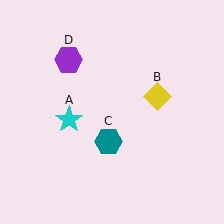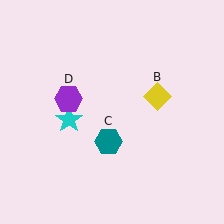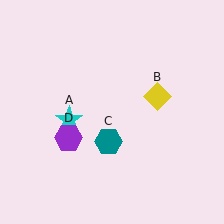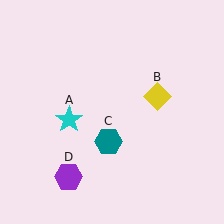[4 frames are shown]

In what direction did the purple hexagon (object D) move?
The purple hexagon (object D) moved down.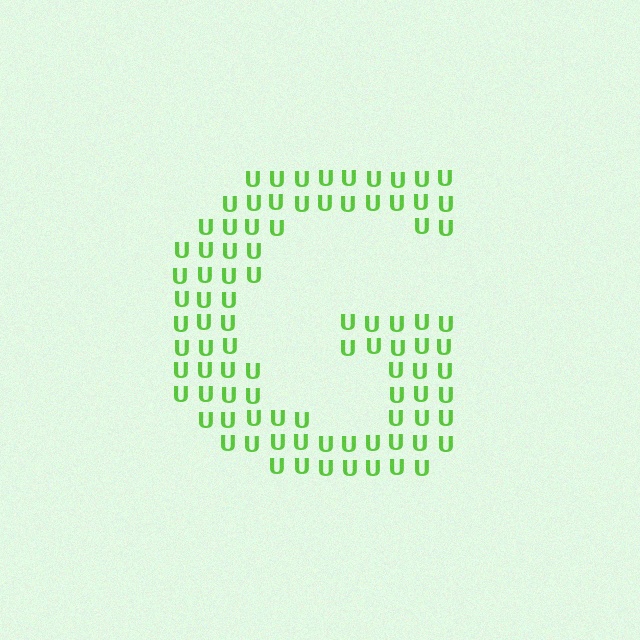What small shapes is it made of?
It is made of small letter U's.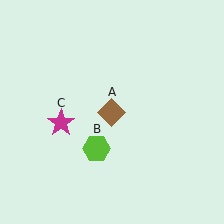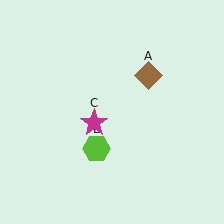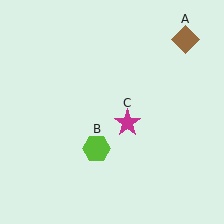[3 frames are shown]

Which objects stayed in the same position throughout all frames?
Lime hexagon (object B) remained stationary.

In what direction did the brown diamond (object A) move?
The brown diamond (object A) moved up and to the right.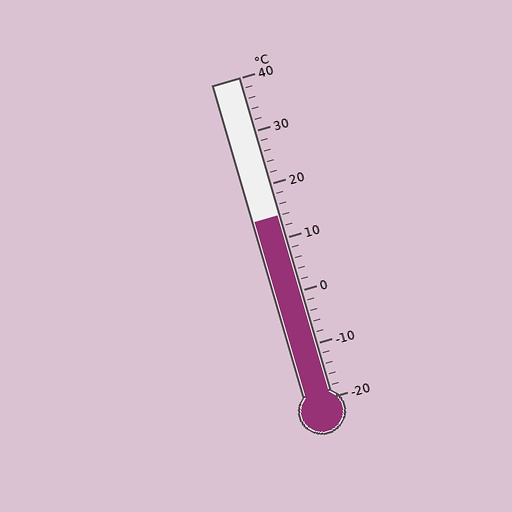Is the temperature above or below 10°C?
The temperature is above 10°C.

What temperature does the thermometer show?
The thermometer shows approximately 14°C.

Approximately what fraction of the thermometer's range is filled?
The thermometer is filled to approximately 55% of its range.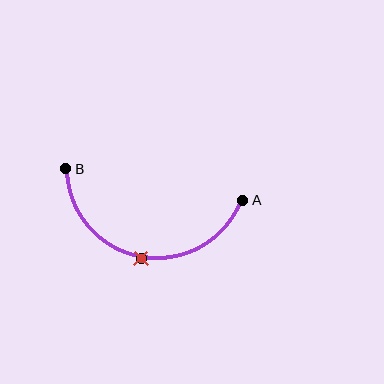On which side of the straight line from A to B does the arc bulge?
The arc bulges below the straight line connecting A and B.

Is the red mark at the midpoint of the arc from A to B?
Yes. The red mark lies on the arc at equal arc-length from both A and B — it is the arc midpoint.